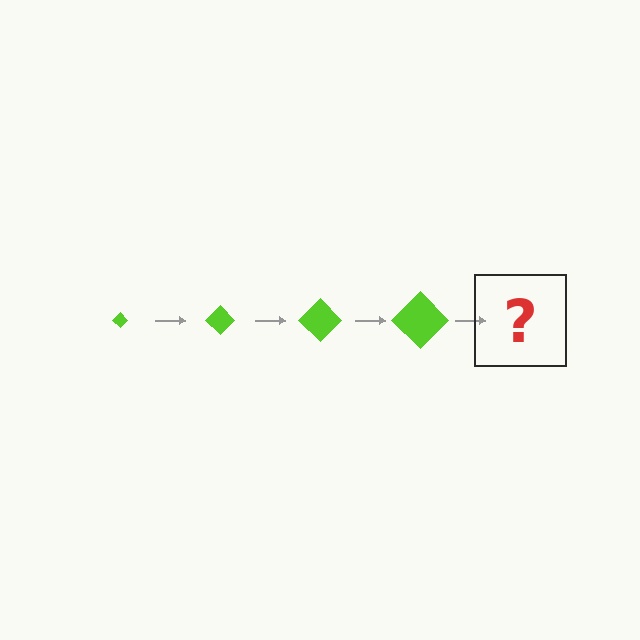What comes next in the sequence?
The next element should be a lime diamond, larger than the previous one.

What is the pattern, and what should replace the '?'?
The pattern is that the diamond gets progressively larger each step. The '?' should be a lime diamond, larger than the previous one.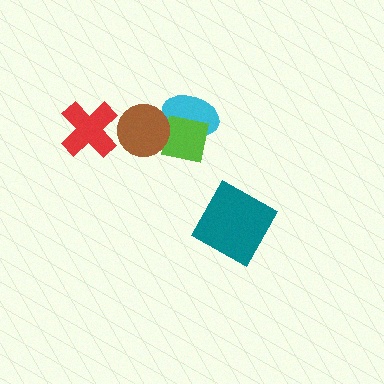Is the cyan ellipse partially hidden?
Yes, it is partially covered by another shape.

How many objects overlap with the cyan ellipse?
2 objects overlap with the cyan ellipse.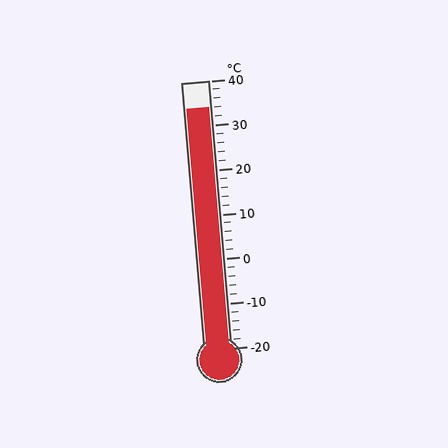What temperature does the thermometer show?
The thermometer shows approximately 34°C.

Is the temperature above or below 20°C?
The temperature is above 20°C.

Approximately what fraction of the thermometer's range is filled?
The thermometer is filled to approximately 90% of its range.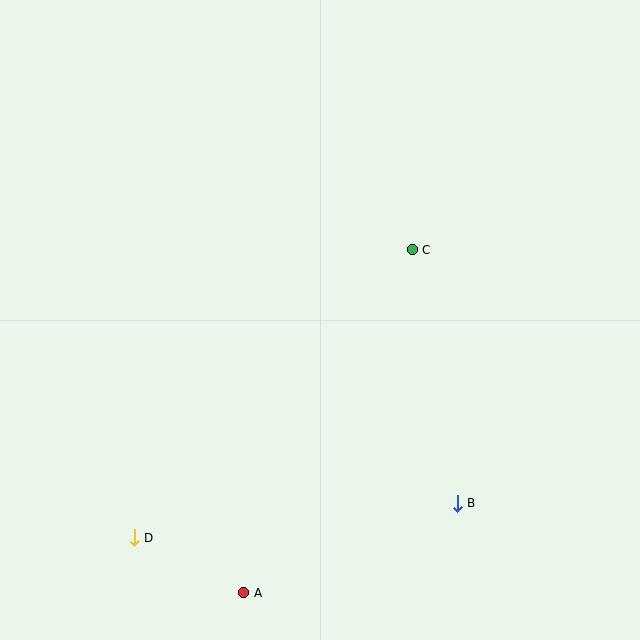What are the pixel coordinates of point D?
Point D is at (134, 538).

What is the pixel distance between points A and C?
The distance between A and C is 382 pixels.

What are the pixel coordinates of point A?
Point A is at (244, 593).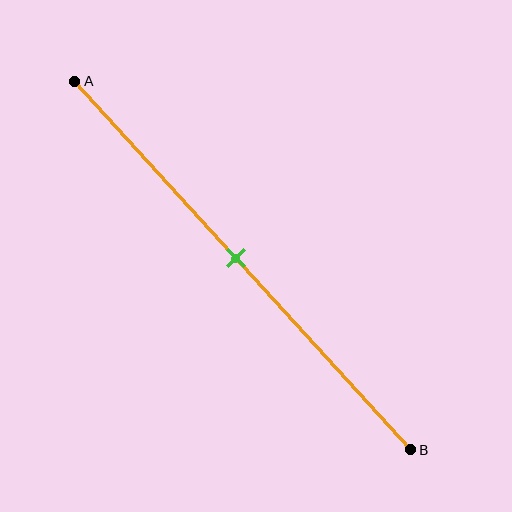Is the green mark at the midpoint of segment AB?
Yes, the mark is approximately at the midpoint.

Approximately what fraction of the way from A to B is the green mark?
The green mark is approximately 50% of the way from A to B.